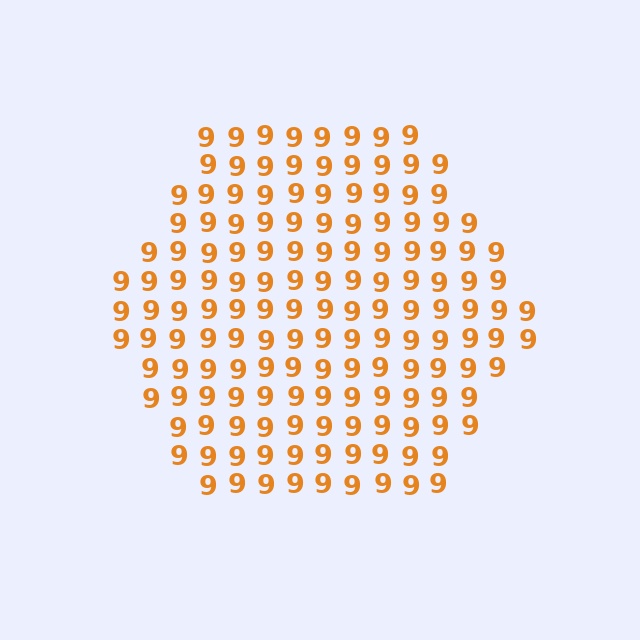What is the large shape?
The large shape is a hexagon.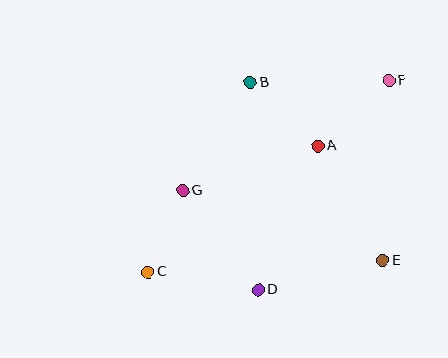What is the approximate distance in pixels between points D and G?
The distance between D and G is approximately 125 pixels.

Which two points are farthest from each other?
Points C and F are farthest from each other.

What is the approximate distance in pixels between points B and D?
The distance between B and D is approximately 208 pixels.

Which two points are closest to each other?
Points C and G are closest to each other.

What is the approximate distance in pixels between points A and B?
The distance between A and B is approximately 92 pixels.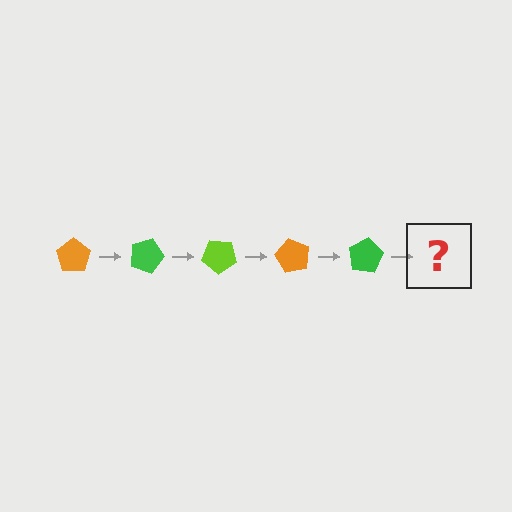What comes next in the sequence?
The next element should be a lime pentagon, rotated 100 degrees from the start.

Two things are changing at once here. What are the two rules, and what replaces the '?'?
The two rules are that it rotates 20 degrees each step and the color cycles through orange, green, and lime. The '?' should be a lime pentagon, rotated 100 degrees from the start.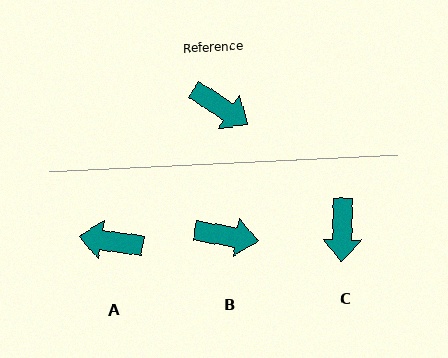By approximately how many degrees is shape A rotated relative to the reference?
Approximately 155 degrees clockwise.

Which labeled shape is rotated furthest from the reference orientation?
A, about 155 degrees away.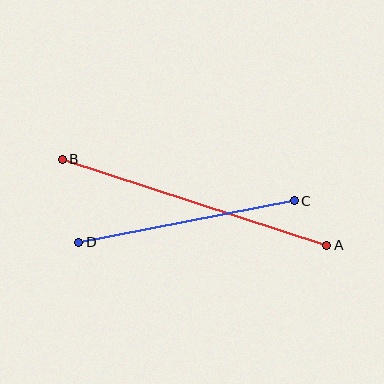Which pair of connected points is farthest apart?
Points A and B are farthest apart.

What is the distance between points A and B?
The distance is approximately 278 pixels.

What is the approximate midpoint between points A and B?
The midpoint is at approximately (195, 202) pixels.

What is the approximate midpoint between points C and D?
The midpoint is at approximately (186, 222) pixels.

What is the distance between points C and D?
The distance is approximately 219 pixels.